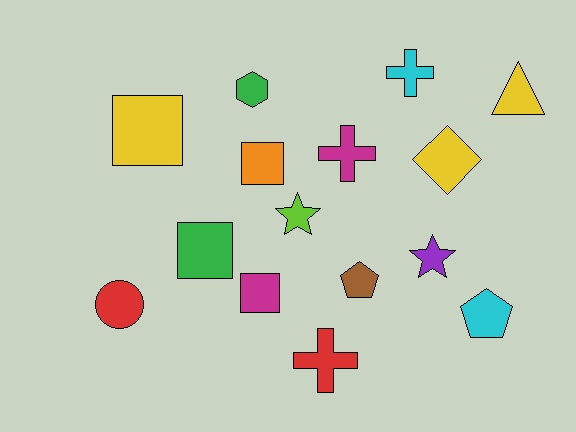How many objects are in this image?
There are 15 objects.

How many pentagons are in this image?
There are 2 pentagons.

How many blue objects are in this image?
There are no blue objects.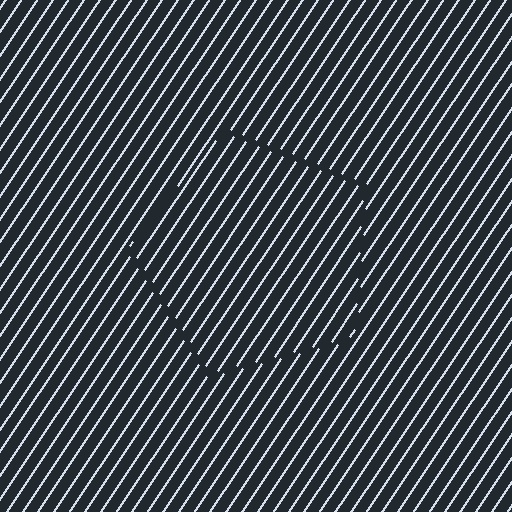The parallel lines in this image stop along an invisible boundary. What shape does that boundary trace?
An illusory pentagon. The interior of the shape contains the same grating, shifted by half a period — the contour is defined by the phase discontinuity where line-ends from the inner and outer gratings abut.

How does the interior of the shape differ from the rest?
The interior of the shape contains the same grating, shifted by half a period — the contour is defined by the phase discontinuity where line-ends from the inner and outer gratings abut.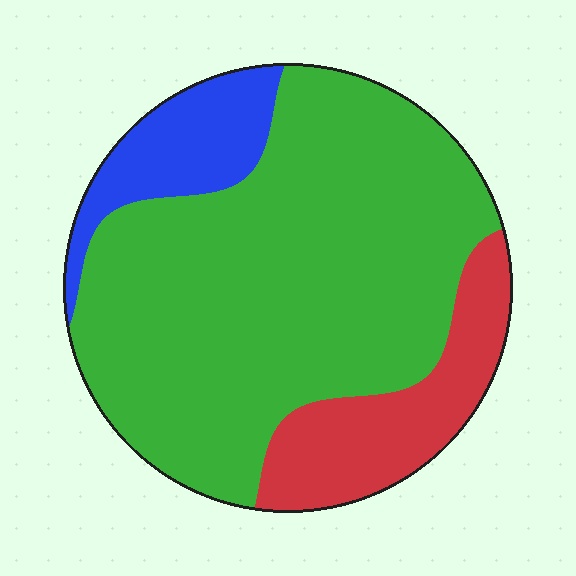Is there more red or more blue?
Red.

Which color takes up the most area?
Green, at roughly 70%.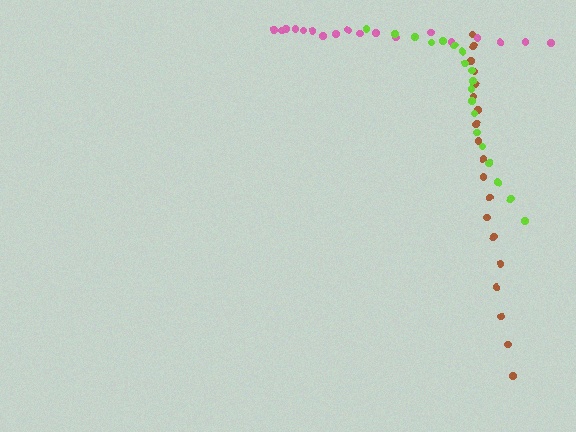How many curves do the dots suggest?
There are 3 distinct paths.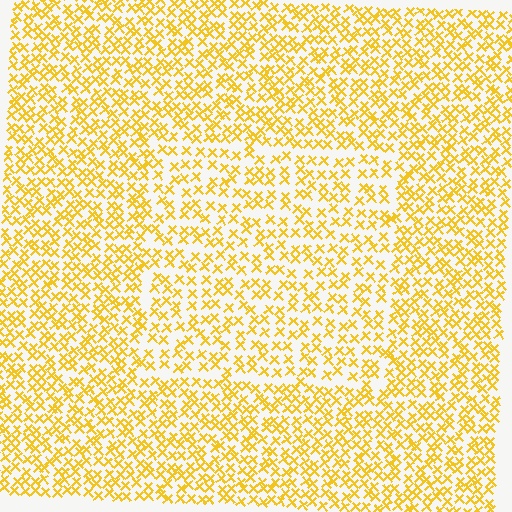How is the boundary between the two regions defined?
The boundary is defined by a change in element density (approximately 1.5x ratio). All elements are the same color, size, and shape.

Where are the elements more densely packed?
The elements are more densely packed outside the rectangle boundary.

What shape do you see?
I see a rectangle.